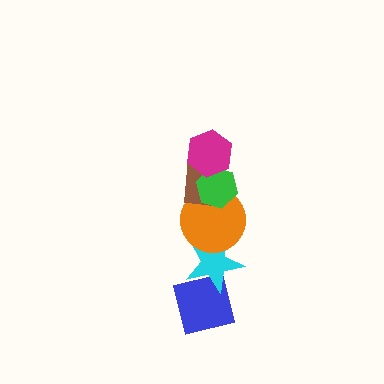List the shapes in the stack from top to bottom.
From top to bottom: the magenta hexagon, the green hexagon, the brown rectangle, the orange circle, the cyan star, the blue square.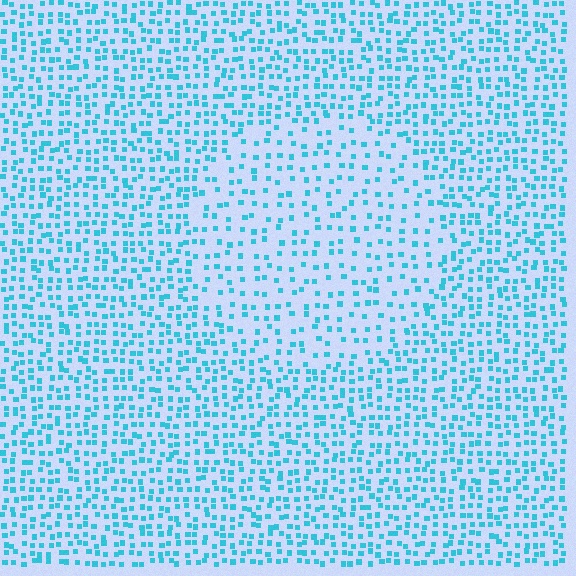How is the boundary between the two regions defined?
The boundary is defined by a change in element density (approximately 1.8x ratio). All elements are the same color, size, and shape.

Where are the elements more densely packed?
The elements are more densely packed outside the circle boundary.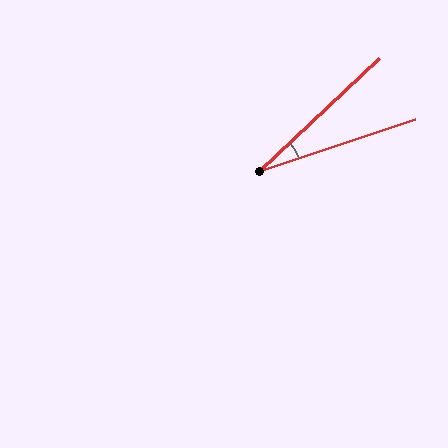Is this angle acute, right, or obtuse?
It is acute.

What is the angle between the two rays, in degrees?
Approximately 25 degrees.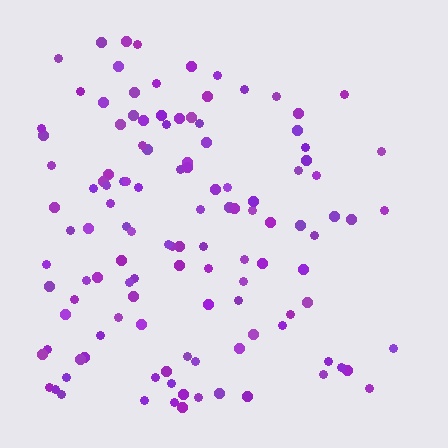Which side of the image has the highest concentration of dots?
The left.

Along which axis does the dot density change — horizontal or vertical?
Horizontal.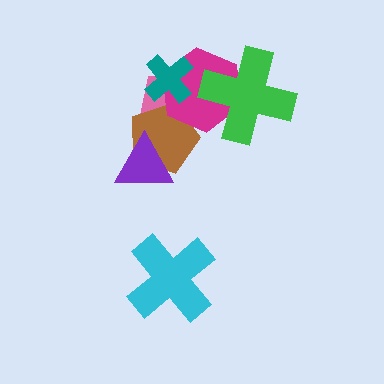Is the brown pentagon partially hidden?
Yes, it is partially covered by another shape.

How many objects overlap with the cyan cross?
0 objects overlap with the cyan cross.